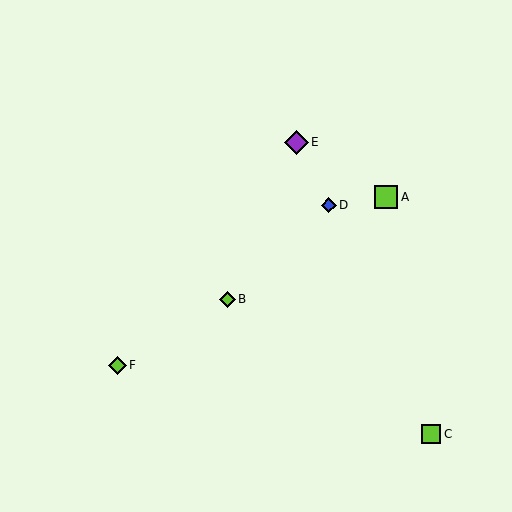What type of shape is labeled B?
Shape B is a lime diamond.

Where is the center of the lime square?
The center of the lime square is at (386, 197).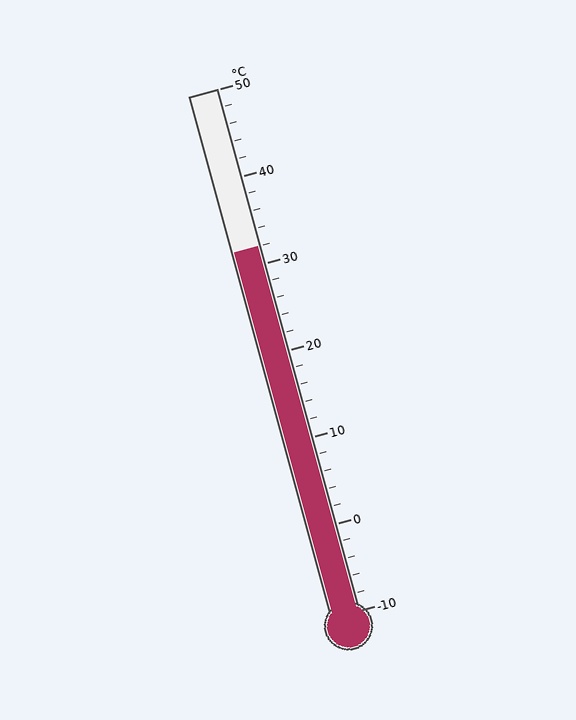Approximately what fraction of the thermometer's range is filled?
The thermometer is filled to approximately 70% of its range.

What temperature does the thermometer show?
The thermometer shows approximately 32°C.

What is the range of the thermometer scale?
The thermometer scale ranges from -10°C to 50°C.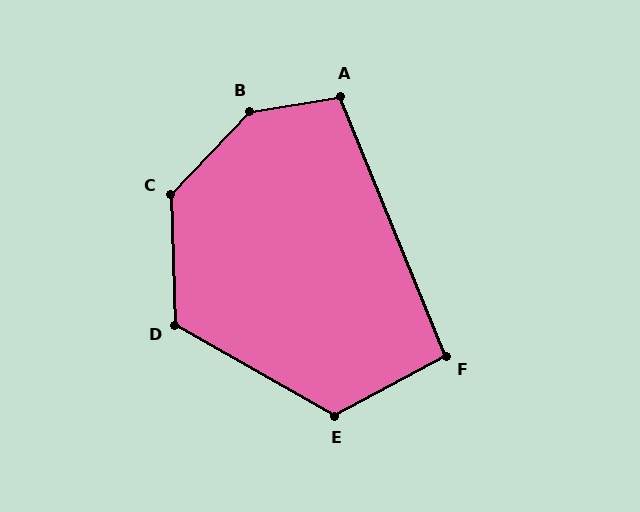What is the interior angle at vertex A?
Approximately 103 degrees (obtuse).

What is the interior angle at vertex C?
Approximately 135 degrees (obtuse).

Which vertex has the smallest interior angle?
F, at approximately 96 degrees.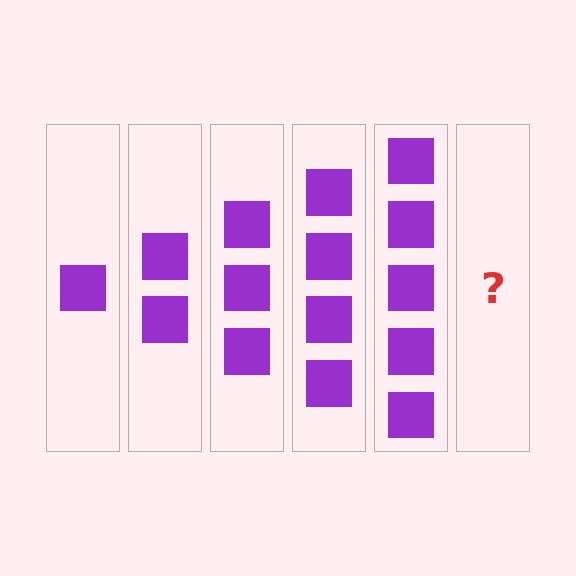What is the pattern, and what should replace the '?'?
The pattern is that each step adds one more square. The '?' should be 6 squares.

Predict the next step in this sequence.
The next step is 6 squares.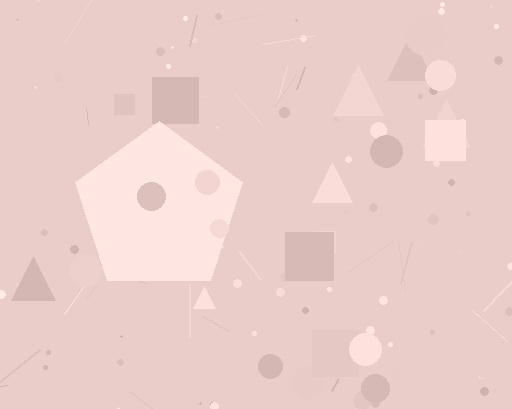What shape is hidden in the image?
A pentagon is hidden in the image.